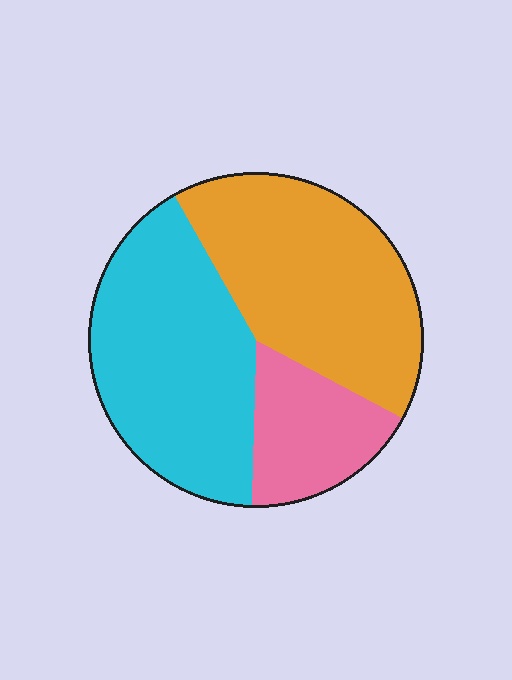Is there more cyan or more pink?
Cyan.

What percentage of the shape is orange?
Orange covers around 40% of the shape.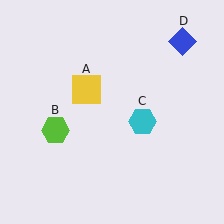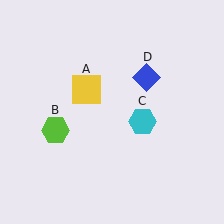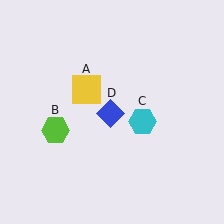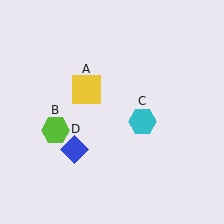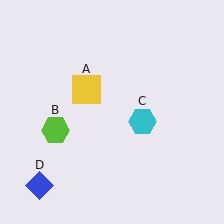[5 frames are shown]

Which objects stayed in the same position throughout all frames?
Yellow square (object A) and lime hexagon (object B) and cyan hexagon (object C) remained stationary.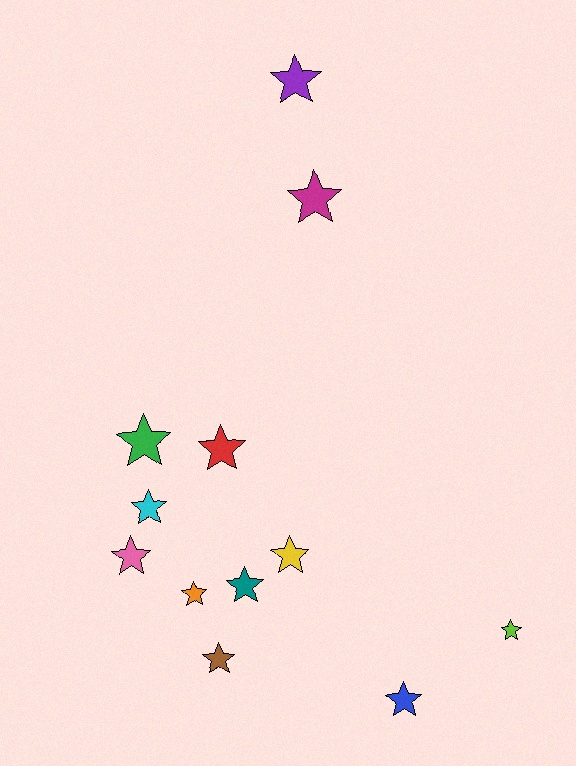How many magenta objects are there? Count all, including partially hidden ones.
There is 1 magenta object.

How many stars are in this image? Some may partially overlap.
There are 12 stars.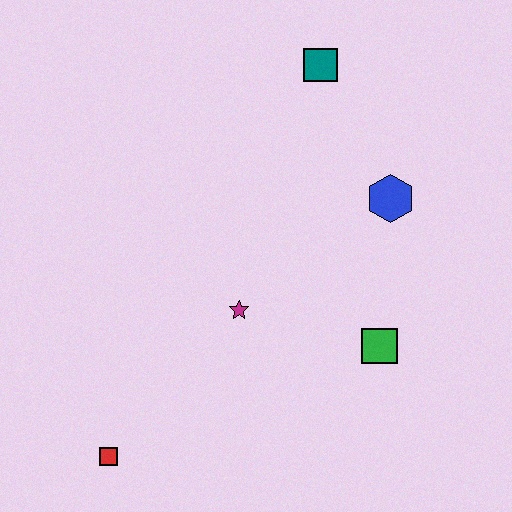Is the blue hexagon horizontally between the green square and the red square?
No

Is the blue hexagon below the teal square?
Yes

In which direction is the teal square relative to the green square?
The teal square is above the green square.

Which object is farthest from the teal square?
The red square is farthest from the teal square.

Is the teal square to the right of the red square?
Yes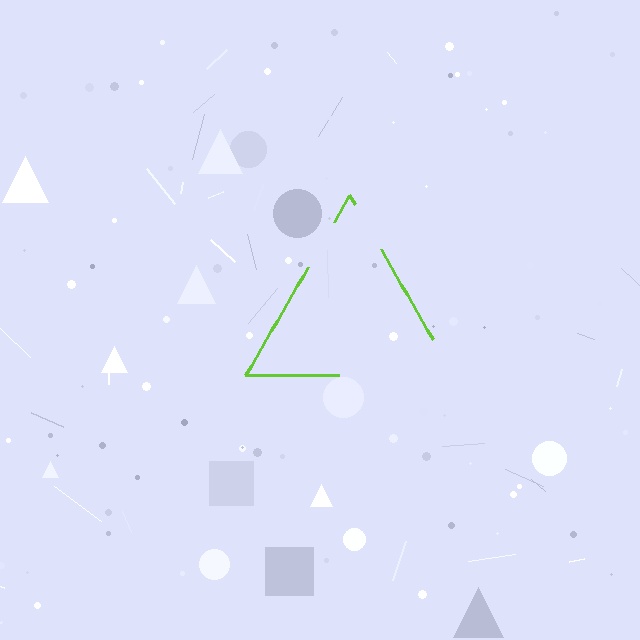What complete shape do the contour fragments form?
The contour fragments form a triangle.